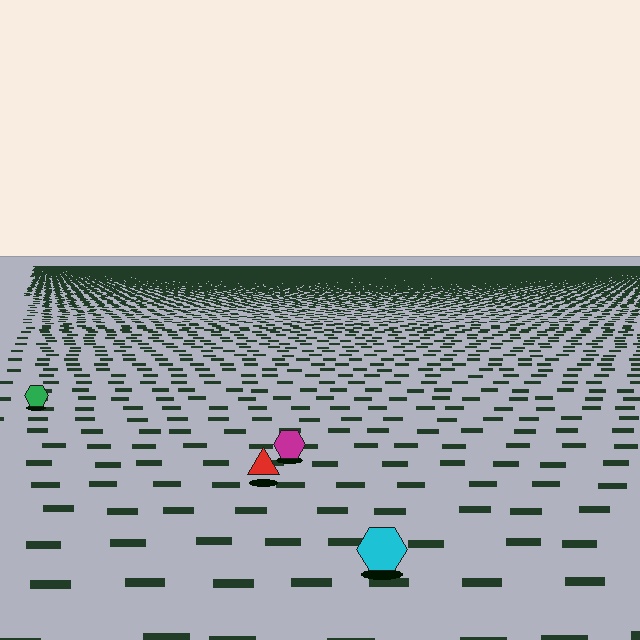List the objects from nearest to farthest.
From nearest to farthest: the cyan hexagon, the red triangle, the magenta hexagon, the green hexagon.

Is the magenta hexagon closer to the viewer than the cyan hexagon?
No. The cyan hexagon is closer — you can tell from the texture gradient: the ground texture is coarser near it.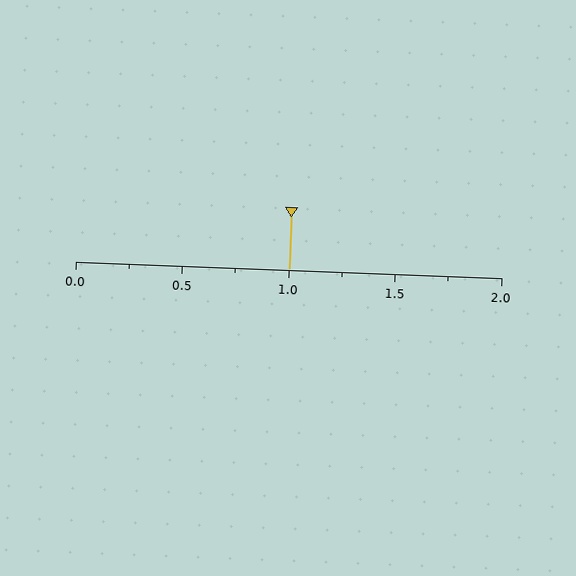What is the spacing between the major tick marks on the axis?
The major ticks are spaced 0.5 apart.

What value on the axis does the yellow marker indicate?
The marker indicates approximately 1.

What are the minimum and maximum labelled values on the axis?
The axis runs from 0.0 to 2.0.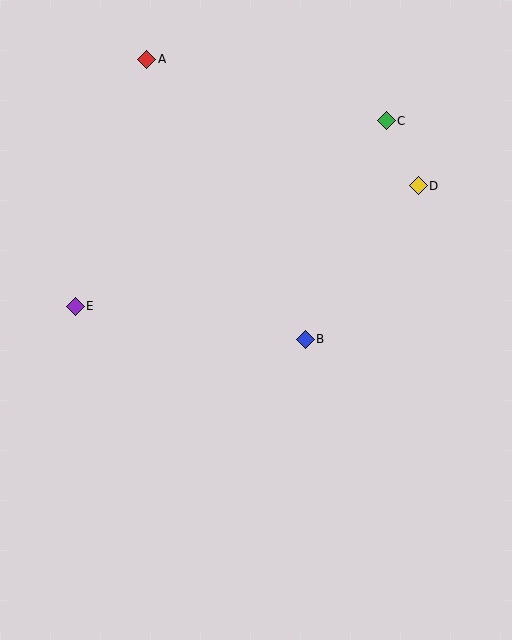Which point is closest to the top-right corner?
Point C is closest to the top-right corner.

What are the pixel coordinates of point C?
Point C is at (386, 121).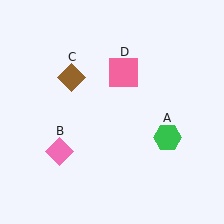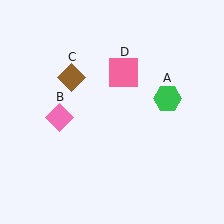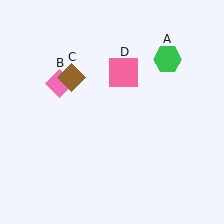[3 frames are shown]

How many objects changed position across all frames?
2 objects changed position: green hexagon (object A), pink diamond (object B).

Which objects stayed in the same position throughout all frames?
Brown diamond (object C) and pink square (object D) remained stationary.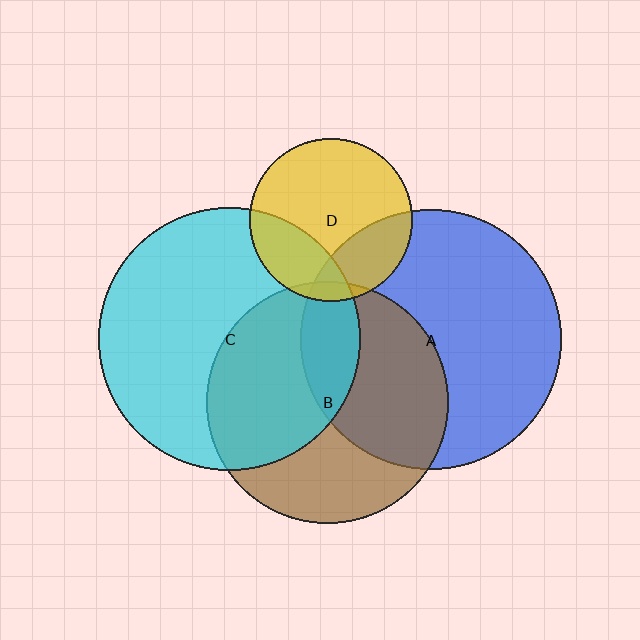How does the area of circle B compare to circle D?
Approximately 2.2 times.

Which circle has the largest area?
Circle C (cyan).